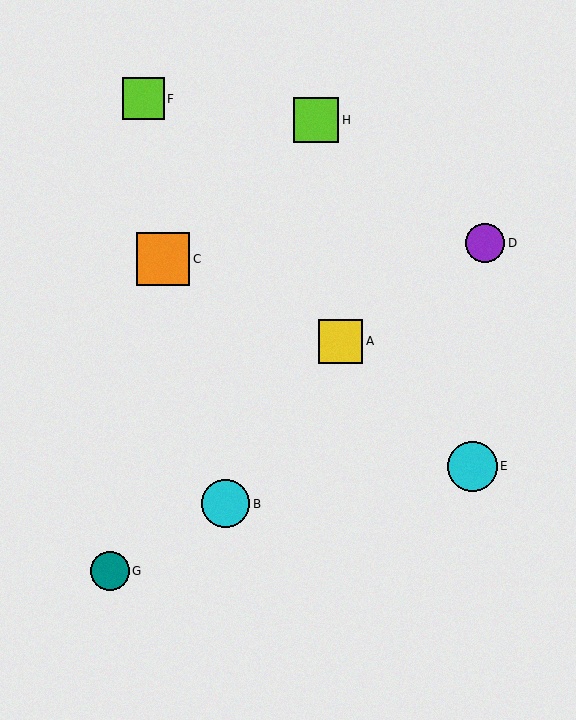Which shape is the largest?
The orange square (labeled C) is the largest.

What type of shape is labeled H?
Shape H is a lime square.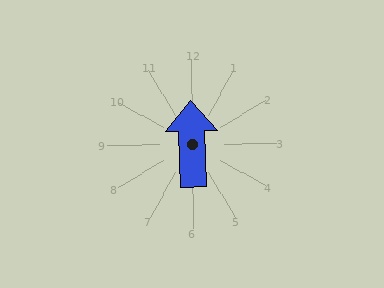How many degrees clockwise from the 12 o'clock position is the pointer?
Approximately 358 degrees.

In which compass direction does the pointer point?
North.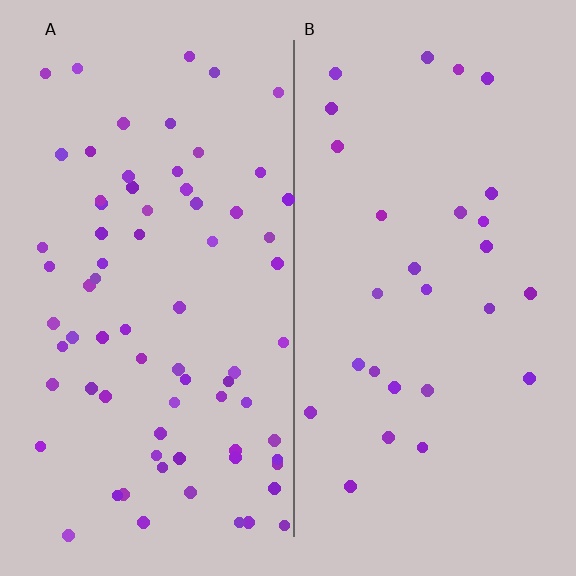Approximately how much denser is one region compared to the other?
Approximately 2.6× — region A over region B.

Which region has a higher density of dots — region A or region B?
A (the left).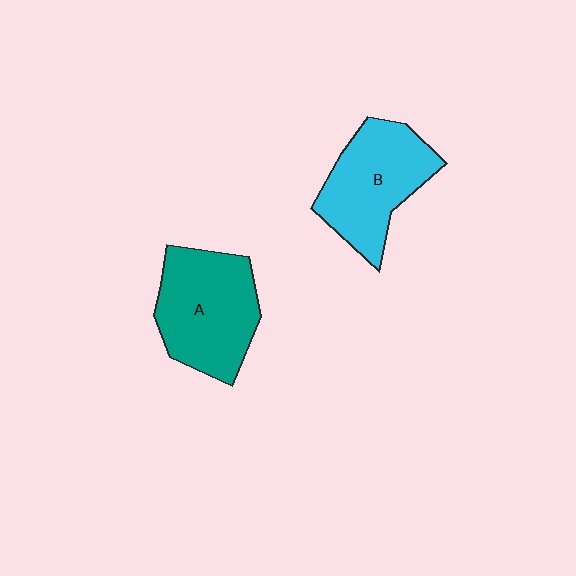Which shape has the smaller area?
Shape B (cyan).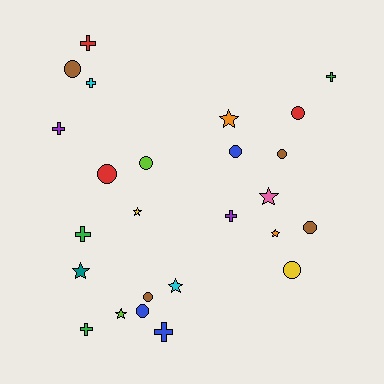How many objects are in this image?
There are 25 objects.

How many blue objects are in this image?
There are 3 blue objects.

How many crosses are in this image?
There are 8 crosses.